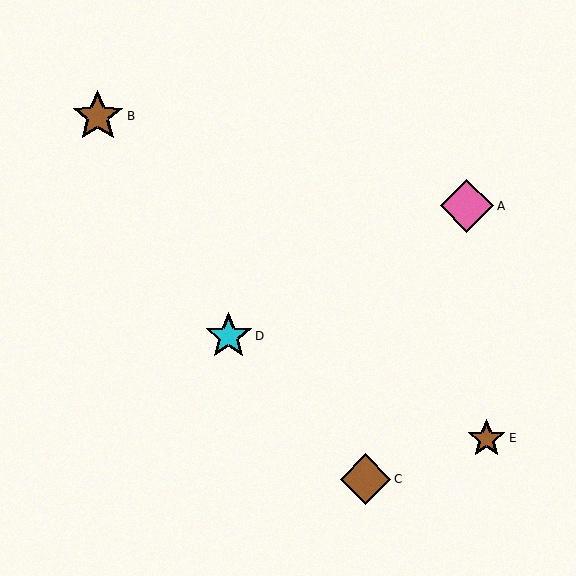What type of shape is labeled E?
Shape E is a brown star.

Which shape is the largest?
The pink diamond (labeled A) is the largest.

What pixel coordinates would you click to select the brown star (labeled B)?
Click at (98, 116) to select the brown star B.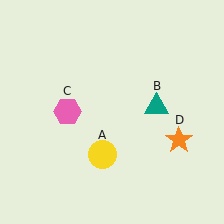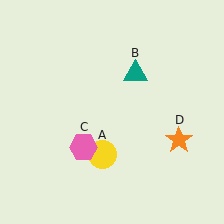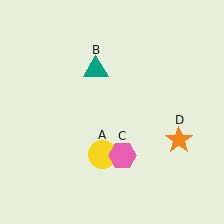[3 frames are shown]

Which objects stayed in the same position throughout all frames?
Yellow circle (object A) and orange star (object D) remained stationary.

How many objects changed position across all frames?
2 objects changed position: teal triangle (object B), pink hexagon (object C).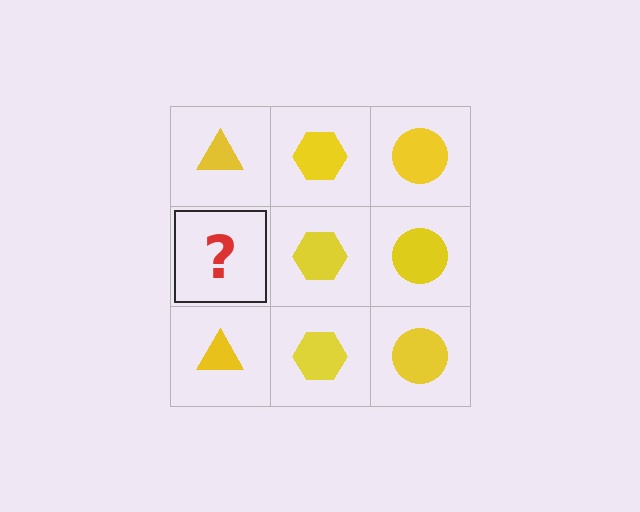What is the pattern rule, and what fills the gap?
The rule is that each column has a consistent shape. The gap should be filled with a yellow triangle.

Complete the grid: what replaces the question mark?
The question mark should be replaced with a yellow triangle.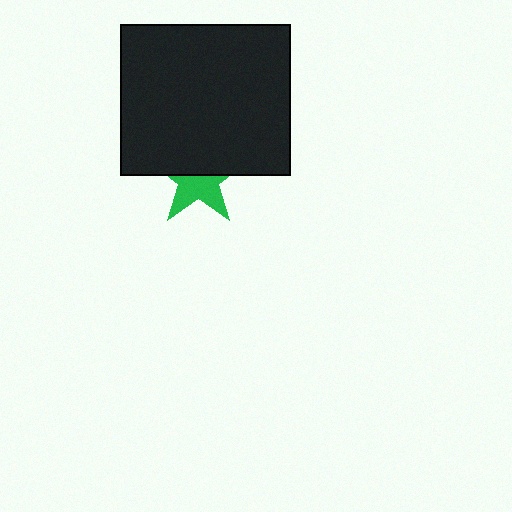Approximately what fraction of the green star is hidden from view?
Roughly 49% of the green star is hidden behind the black rectangle.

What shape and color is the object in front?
The object in front is a black rectangle.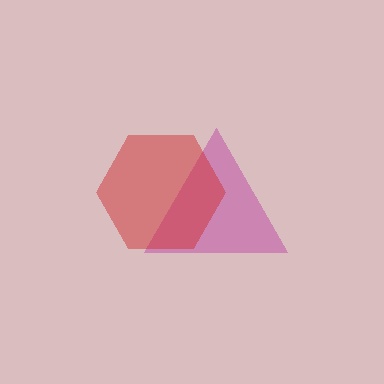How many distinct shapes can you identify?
There are 2 distinct shapes: a magenta triangle, a red hexagon.